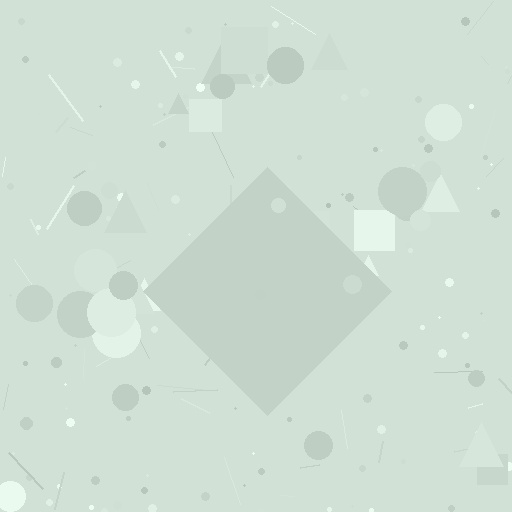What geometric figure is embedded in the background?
A diamond is embedded in the background.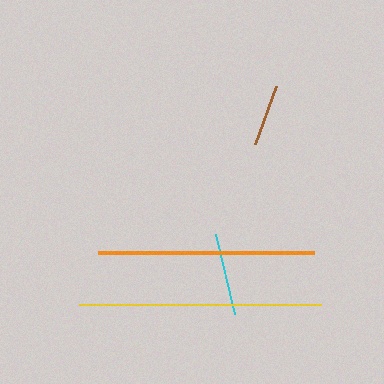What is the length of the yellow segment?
The yellow segment is approximately 242 pixels long.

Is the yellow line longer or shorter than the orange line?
The yellow line is longer than the orange line.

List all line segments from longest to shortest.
From longest to shortest: yellow, orange, cyan, brown.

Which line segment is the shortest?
The brown line is the shortest at approximately 62 pixels.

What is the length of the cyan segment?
The cyan segment is approximately 82 pixels long.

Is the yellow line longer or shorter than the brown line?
The yellow line is longer than the brown line.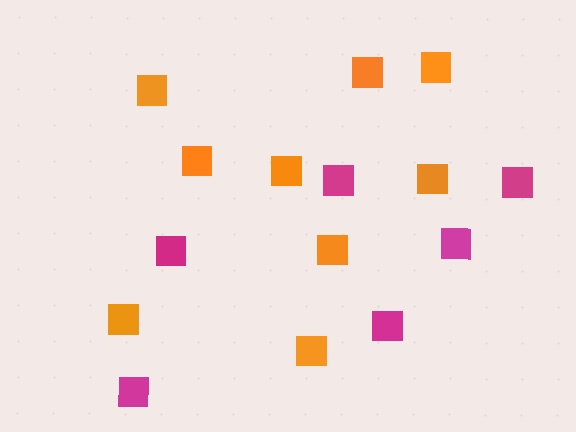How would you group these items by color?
There are 2 groups: one group of orange squares (9) and one group of magenta squares (6).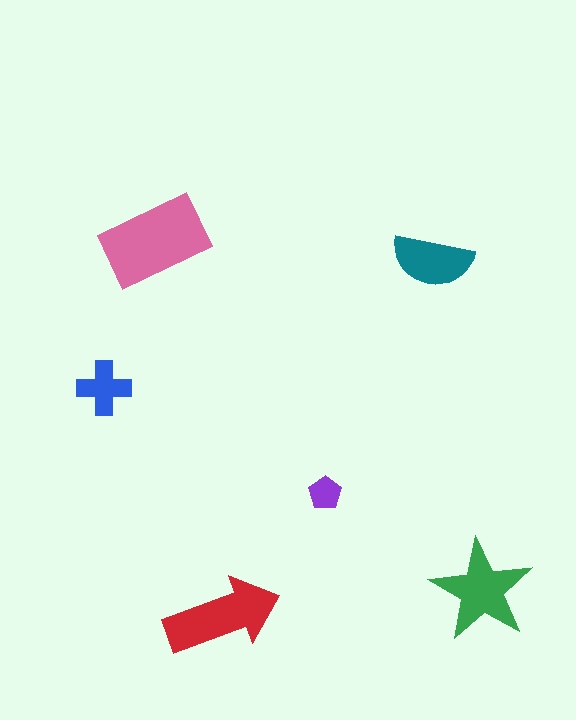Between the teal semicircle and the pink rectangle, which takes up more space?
The pink rectangle.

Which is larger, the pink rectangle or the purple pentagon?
The pink rectangle.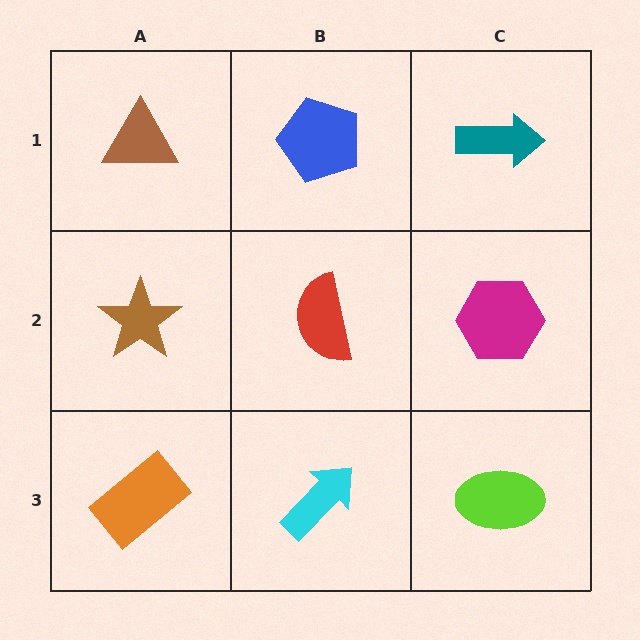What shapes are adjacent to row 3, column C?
A magenta hexagon (row 2, column C), a cyan arrow (row 3, column B).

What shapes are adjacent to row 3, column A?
A brown star (row 2, column A), a cyan arrow (row 3, column B).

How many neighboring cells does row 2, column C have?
3.